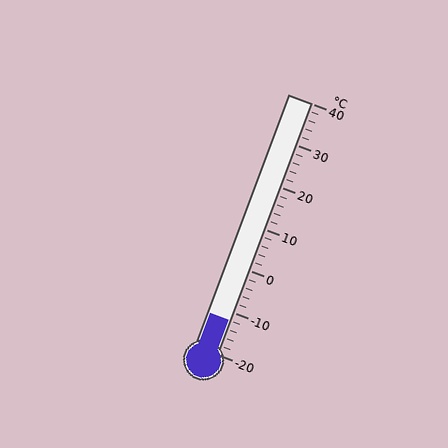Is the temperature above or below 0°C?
The temperature is below 0°C.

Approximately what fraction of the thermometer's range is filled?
The thermometer is filled to approximately 15% of its range.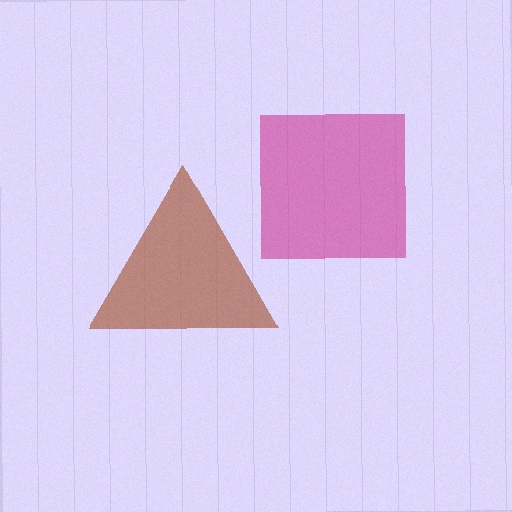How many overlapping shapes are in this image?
There are 2 overlapping shapes in the image.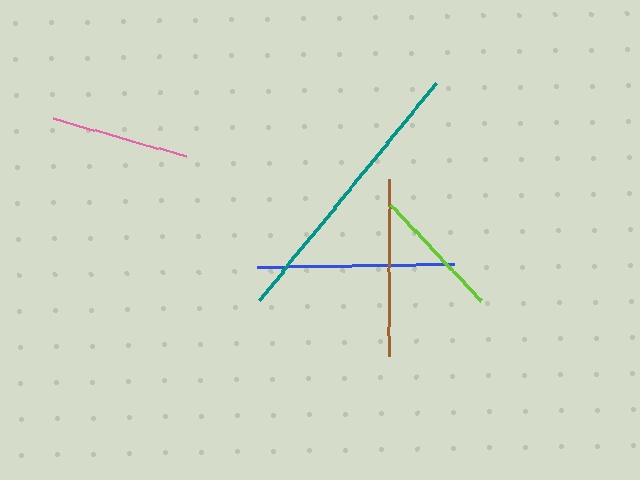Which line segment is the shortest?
The lime line is the shortest at approximately 131 pixels.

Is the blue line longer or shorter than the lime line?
The blue line is longer than the lime line.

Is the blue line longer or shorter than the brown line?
The blue line is longer than the brown line.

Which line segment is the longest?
The teal line is the longest at approximately 280 pixels.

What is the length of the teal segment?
The teal segment is approximately 280 pixels long.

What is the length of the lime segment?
The lime segment is approximately 131 pixels long.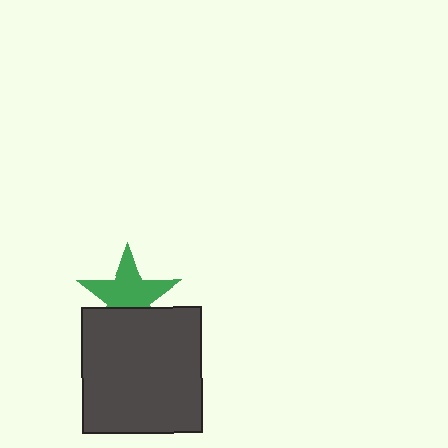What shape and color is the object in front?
The object in front is a dark gray rectangle.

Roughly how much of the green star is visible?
Most of it is visible (roughly 66%).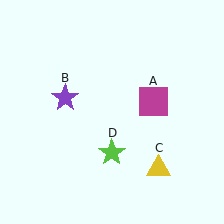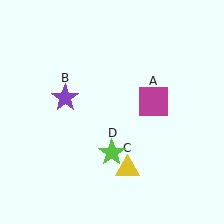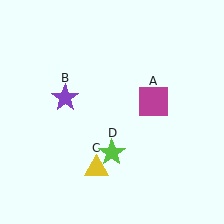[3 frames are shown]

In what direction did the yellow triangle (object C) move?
The yellow triangle (object C) moved left.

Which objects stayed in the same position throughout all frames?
Magenta square (object A) and purple star (object B) and lime star (object D) remained stationary.